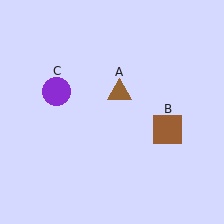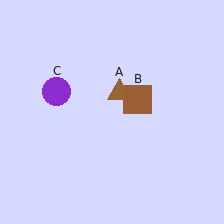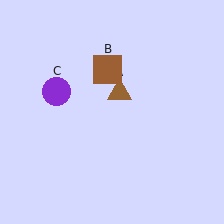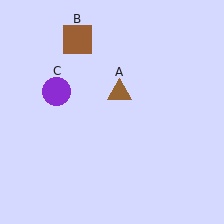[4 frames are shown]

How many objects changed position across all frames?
1 object changed position: brown square (object B).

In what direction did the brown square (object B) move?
The brown square (object B) moved up and to the left.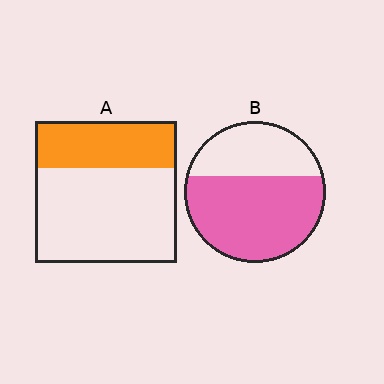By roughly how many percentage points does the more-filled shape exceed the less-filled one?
By roughly 30 percentage points (B over A).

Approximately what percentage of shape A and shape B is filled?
A is approximately 35% and B is approximately 65%.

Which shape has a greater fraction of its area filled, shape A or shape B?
Shape B.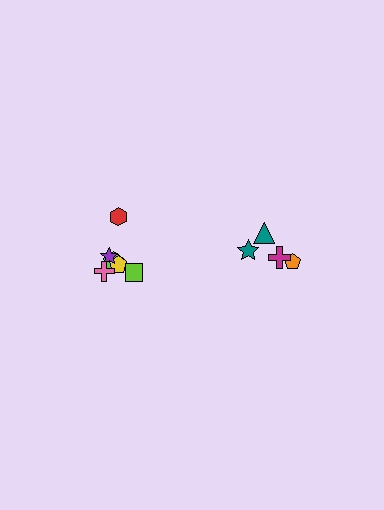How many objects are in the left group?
There are 6 objects.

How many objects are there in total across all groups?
There are 10 objects.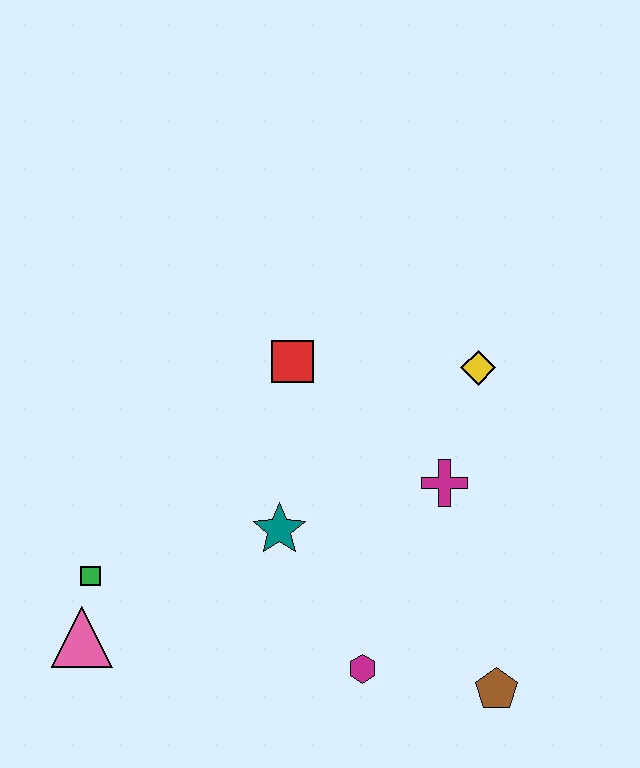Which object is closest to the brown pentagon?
The magenta hexagon is closest to the brown pentagon.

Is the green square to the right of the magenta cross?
No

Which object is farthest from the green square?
The yellow diamond is farthest from the green square.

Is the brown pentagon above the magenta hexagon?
No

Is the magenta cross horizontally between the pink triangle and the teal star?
No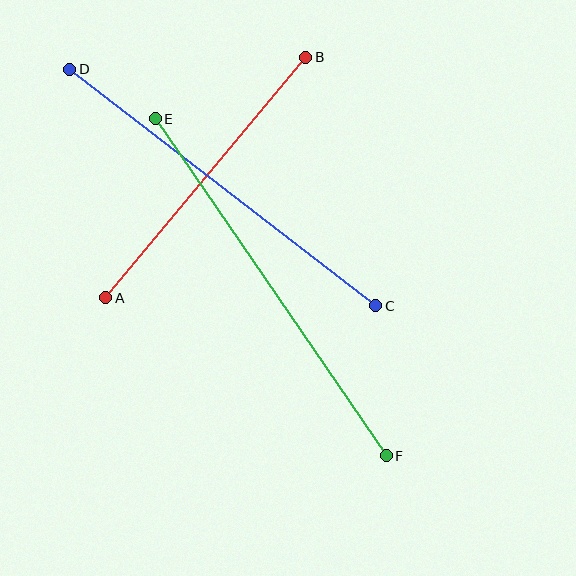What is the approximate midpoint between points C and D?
The midpoint is at approximately (223, 187) pixels.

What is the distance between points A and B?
The distance is approximately 313 pixels.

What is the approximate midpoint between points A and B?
The midpoint is at approximately (206, 177) pixels.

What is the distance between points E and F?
The distance is approximately 409 pixels.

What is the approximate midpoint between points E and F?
The midpoint is at approximately (271, 287) pixels.